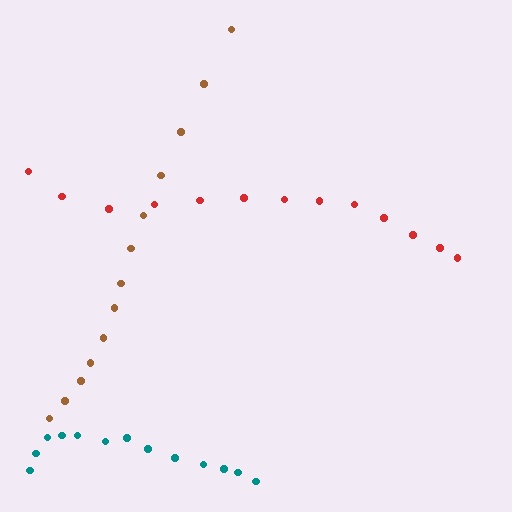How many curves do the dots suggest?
There are 3 distinct paths.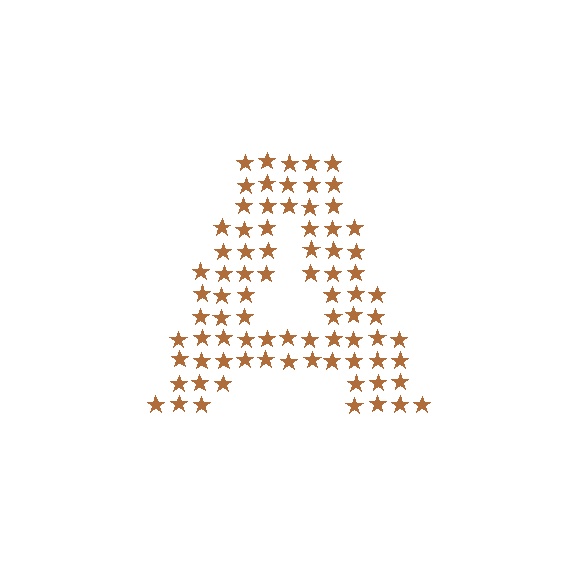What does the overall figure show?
The overall figure shows the letter A.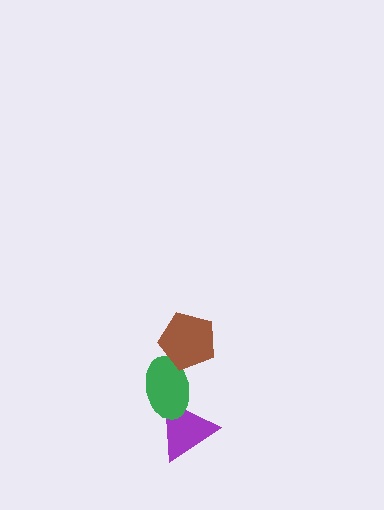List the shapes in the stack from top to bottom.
From top to bottom: the brown pentagon, the green ellipse, the purple triangle.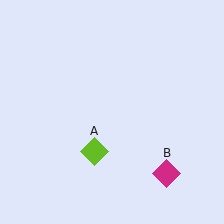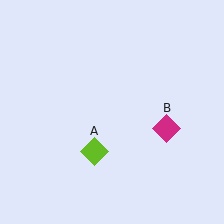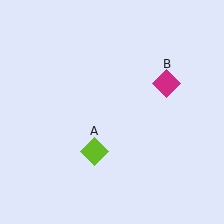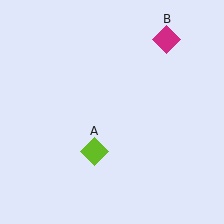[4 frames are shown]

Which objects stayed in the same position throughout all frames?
Lime diamond (object A) remained stationary.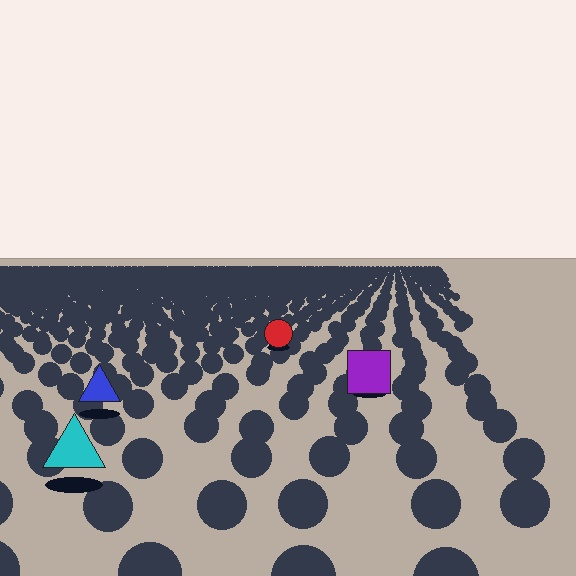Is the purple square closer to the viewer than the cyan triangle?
No. The cyan triangle is closer — you can tell from the texture gradient: the ground texture is coarser near it.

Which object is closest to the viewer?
The cyan triangle is closest. The texture marks near it are larger and more spread out.